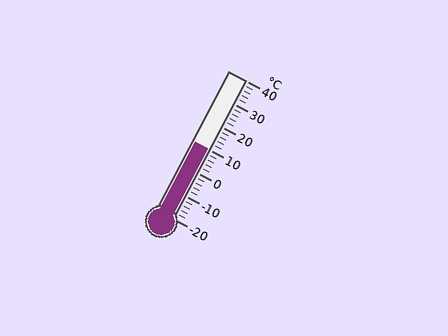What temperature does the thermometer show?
The thermometer shows approximately 10°C.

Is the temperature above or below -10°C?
The temperature is above -10°C.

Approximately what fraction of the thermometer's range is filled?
The thermometer is filled to approximately 50% of its range.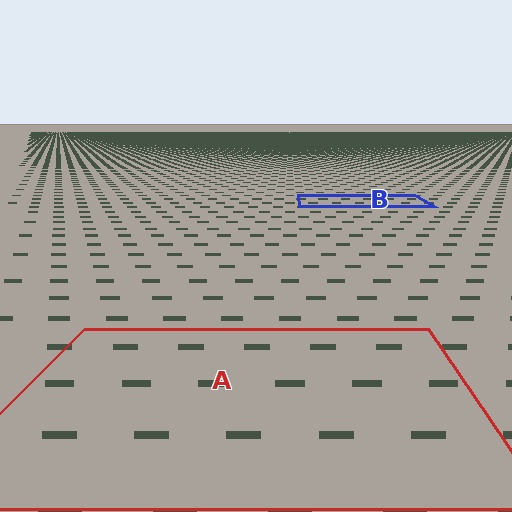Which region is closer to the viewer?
Region A is closer. The texture elements there are larger and more spread out.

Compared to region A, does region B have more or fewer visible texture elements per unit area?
Region B has more texture elements per unit area — they are packed more densely because it is farther away.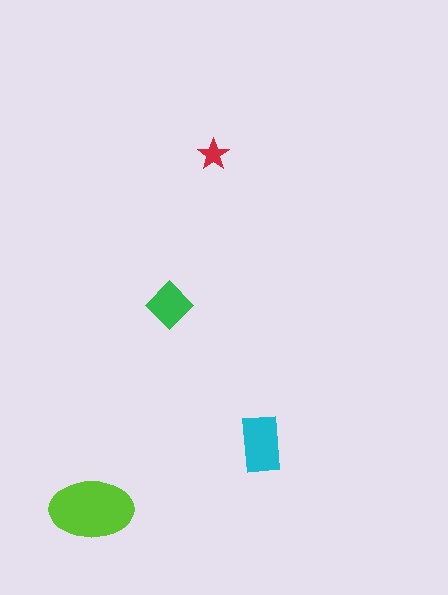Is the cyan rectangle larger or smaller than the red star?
Larger.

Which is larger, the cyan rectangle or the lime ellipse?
The lime ellipse.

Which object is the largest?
The lime ellipse.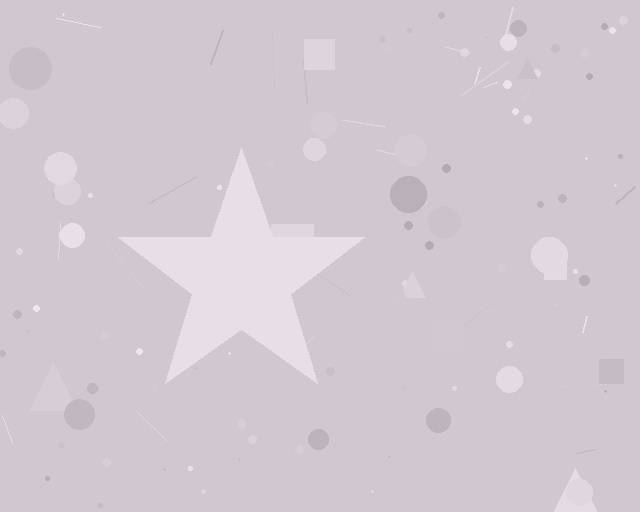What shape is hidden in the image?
A star is hidden in the image.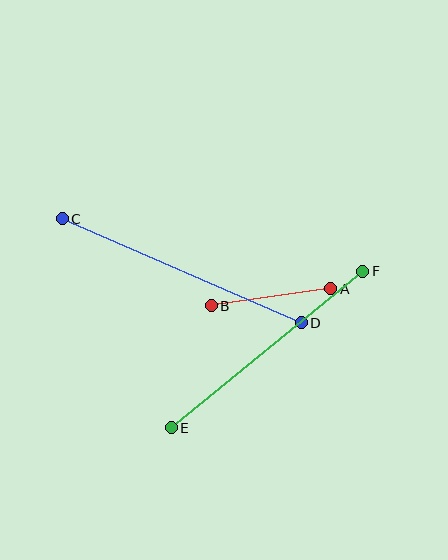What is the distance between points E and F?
The distance is approximately 247 pixels.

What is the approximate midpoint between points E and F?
The midpoint is at approximately (267, 350) pixels.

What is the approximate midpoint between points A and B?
The midpoint is at approximately (271, 297) pixels.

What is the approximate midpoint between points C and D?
The midpoint is at approximately (182, 271) pixels.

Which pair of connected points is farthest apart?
Points C and D are farthest apart.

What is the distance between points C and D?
The distance is approximately 261 pixels.